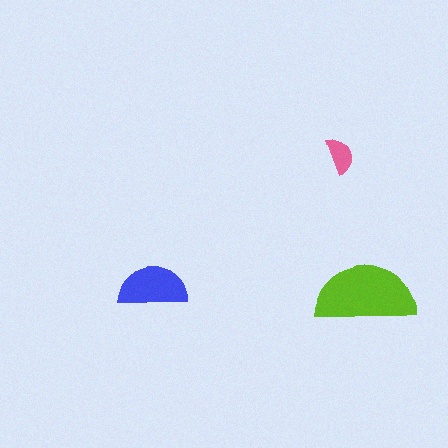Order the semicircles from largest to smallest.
the lime one, the blue one, the pink one.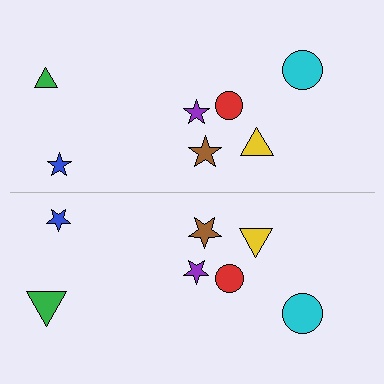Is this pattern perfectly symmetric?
No, the pattern is not perfectly symmetric. The green triangle on the bottom side has a different size than its mirror counterpart.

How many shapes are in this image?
There are 14 shapes in this image.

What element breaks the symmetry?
The green triangle on the bottom side has a different size than its mirror counterpart.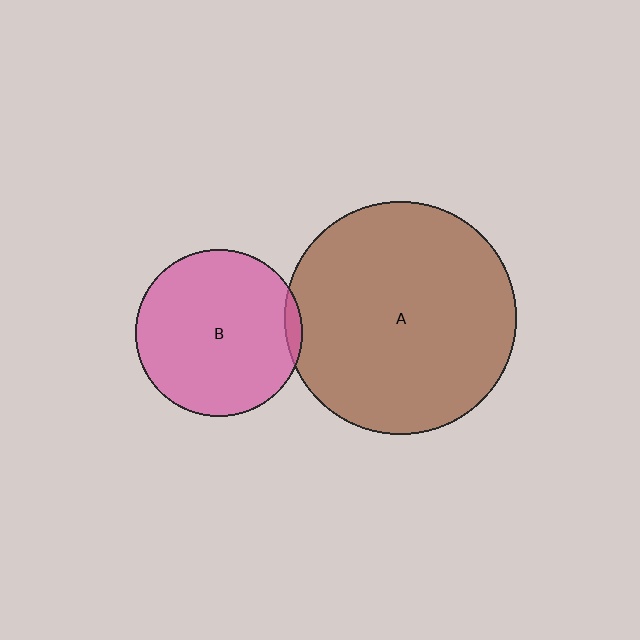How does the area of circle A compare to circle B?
Approximately 1.9 times.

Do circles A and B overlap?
Yes.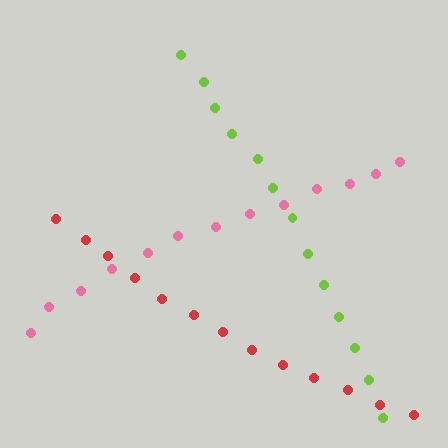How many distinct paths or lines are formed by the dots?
There are 3 distinct paths.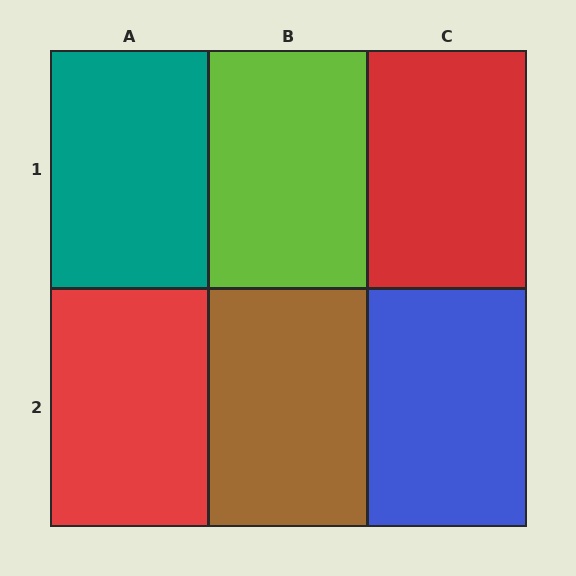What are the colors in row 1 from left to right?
Teal, lime, red.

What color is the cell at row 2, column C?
Blue.